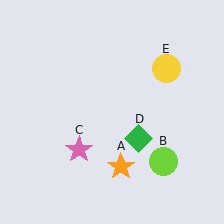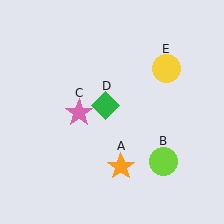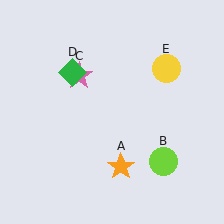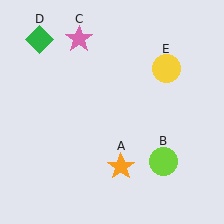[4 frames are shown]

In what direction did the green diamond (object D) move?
The green diamond (object D) moved up and to the left.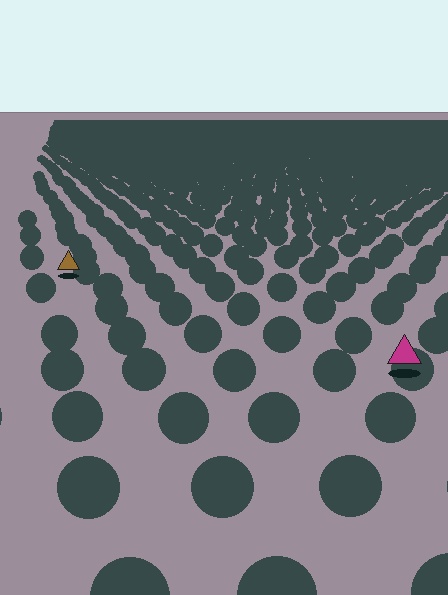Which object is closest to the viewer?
The magenta triangle is closest. The texture marks near it are larger and more spread out.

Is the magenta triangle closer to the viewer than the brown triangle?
Yes. The magenta triangle is closer — you can tell from the texture gradient: the ground texture is coarser near it.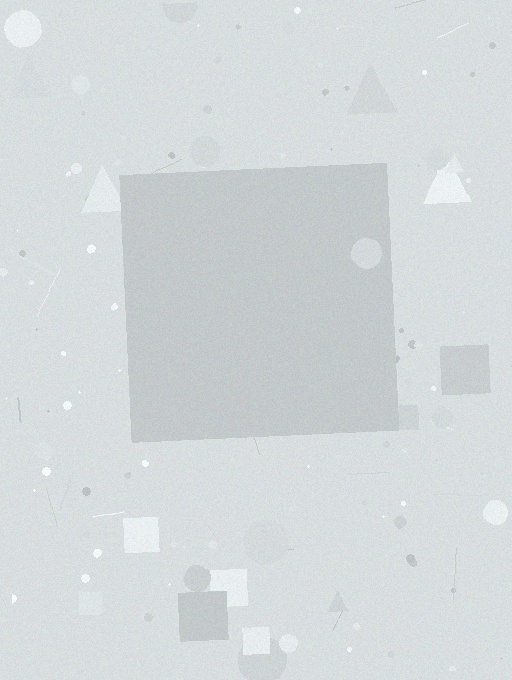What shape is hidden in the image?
A square is hidden in the image.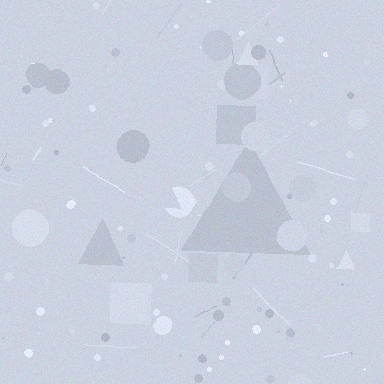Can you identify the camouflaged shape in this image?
The camouflaged shape is a triangle.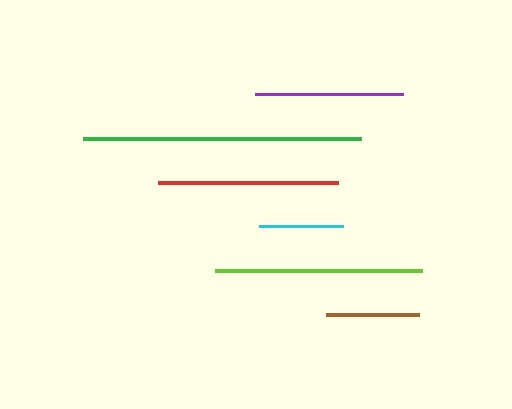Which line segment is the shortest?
The cyan line is the shortest at approximately 84 pixels.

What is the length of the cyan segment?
The cyan segment is approximately 84 pixels long.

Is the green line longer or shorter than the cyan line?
The green line is longer than the cyan line.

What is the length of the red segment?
The red segment is approximately 180 pixels long.